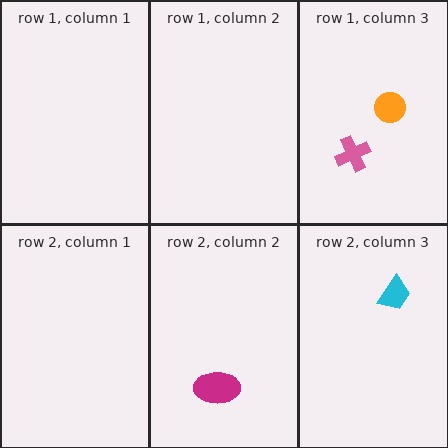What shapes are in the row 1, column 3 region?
The pink cross, the orange circle.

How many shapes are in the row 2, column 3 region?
1.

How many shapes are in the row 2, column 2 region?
1.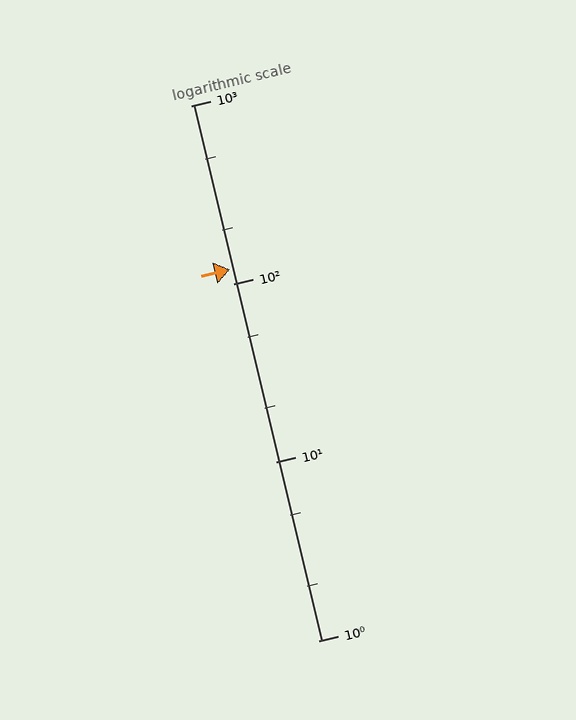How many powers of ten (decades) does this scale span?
The scale spans 3 decades, from 1 to 1000.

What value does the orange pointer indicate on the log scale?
The pointer indicates approximately 120.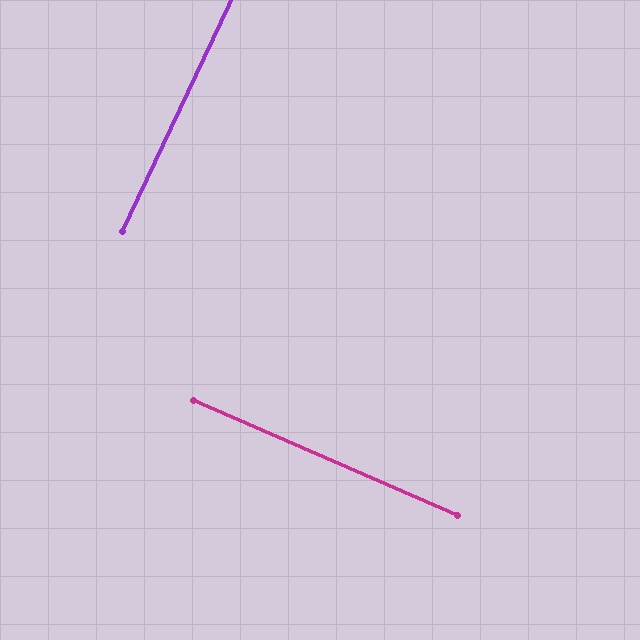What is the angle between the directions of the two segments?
Approximately 89 degrees.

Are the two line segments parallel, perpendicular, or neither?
Perpendicular — they meet at approximately 89°.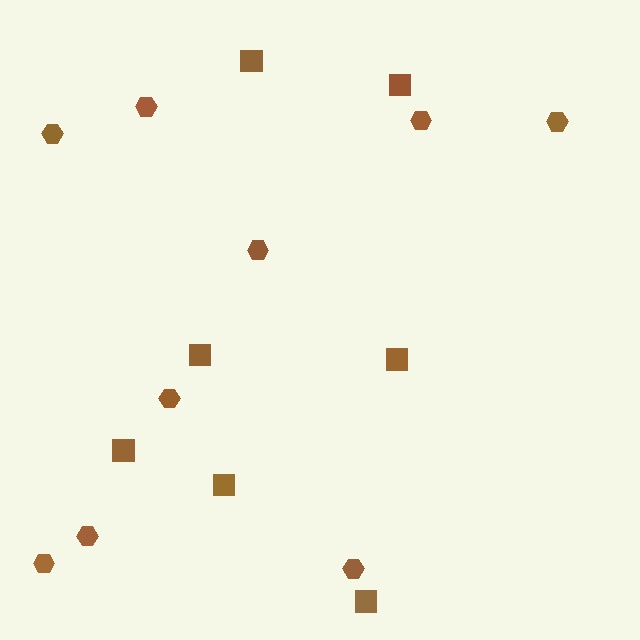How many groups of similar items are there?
There are 2 groups: one group of hexagons (9) and one group of squares (7).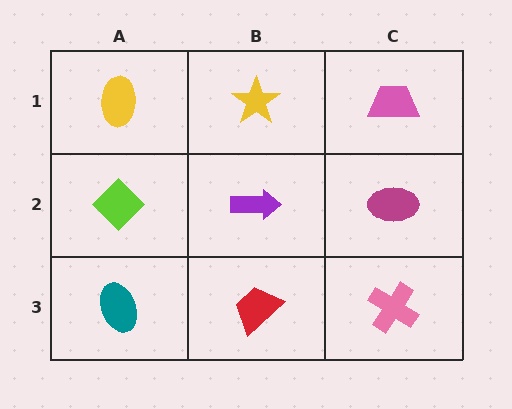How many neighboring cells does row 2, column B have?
4.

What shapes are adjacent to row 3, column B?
A purple arrow (row 2, column B), a teal ellipse (row 3, column A), a pink cross (row 3, column C).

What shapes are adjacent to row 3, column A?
A lime diamond (row 2, column A), a red trapezoid (row 3, column B).